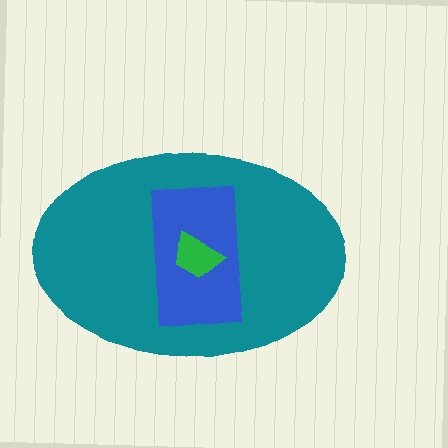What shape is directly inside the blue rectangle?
The green trapezoid.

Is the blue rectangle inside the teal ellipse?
Yes.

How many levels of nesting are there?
3.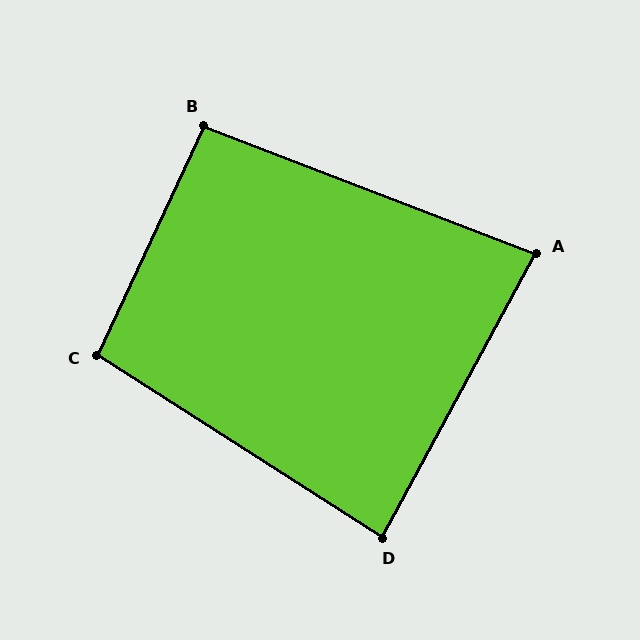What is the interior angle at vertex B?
Approximately 94 degrees (approximately right).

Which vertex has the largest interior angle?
C, at approximately 98 degrees.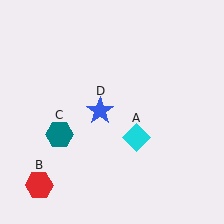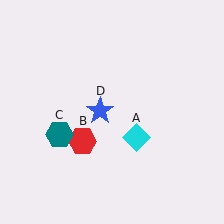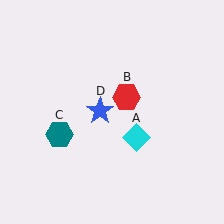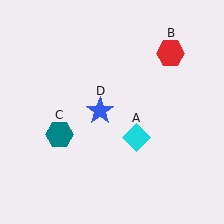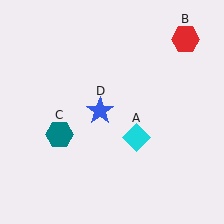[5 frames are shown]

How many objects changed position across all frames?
1 object changed position: red hexagon (object B).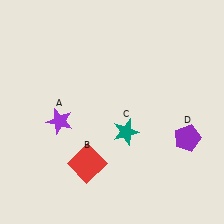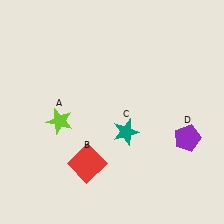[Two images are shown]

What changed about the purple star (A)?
In Image 1, A is purple. In Image 2, it changed to lime.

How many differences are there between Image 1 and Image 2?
There is 1 difference between the two images.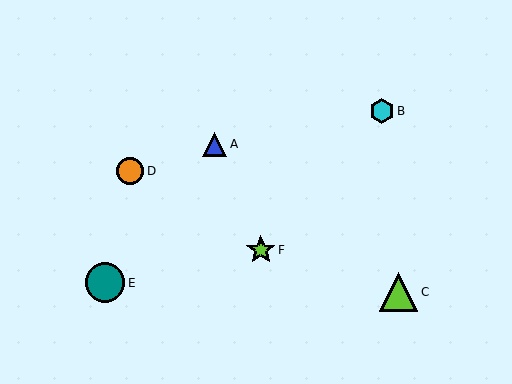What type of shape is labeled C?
Shape C is a lime triangle.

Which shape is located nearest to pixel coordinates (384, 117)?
The cyan hexagon (labeled B) at (382, 111) is nearest to that location.